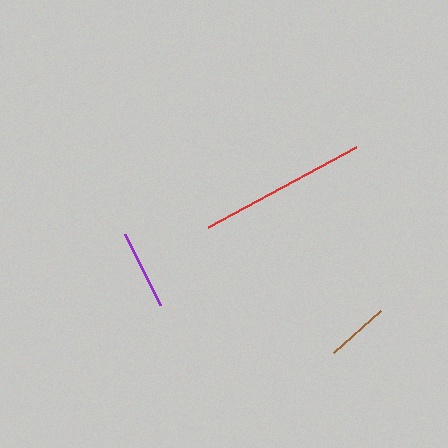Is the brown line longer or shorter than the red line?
The red line is longer than the brown line.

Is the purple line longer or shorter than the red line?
The red line is longer than the purple line.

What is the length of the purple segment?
The purple segment is approximately 80 pixels long.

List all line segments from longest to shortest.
From longest to shortest: red, purple, brown.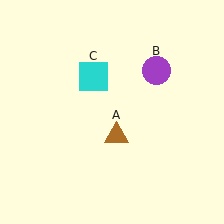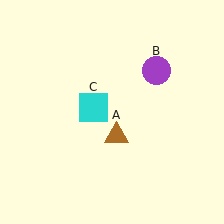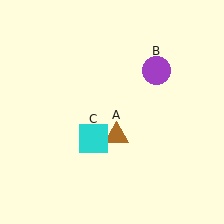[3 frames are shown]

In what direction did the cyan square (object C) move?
The cyan square (object C) moved down.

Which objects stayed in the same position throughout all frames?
Brown triangle (object A) and purple circle (object B) remained stationary.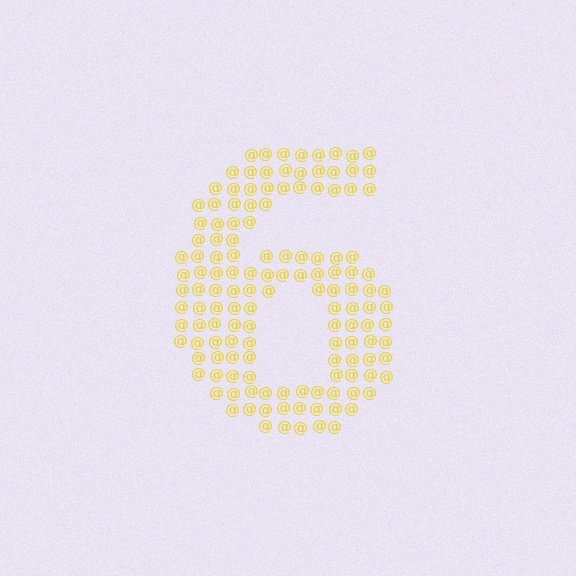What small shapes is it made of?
It is made of small at signs.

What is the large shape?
The large shape is the digit 6.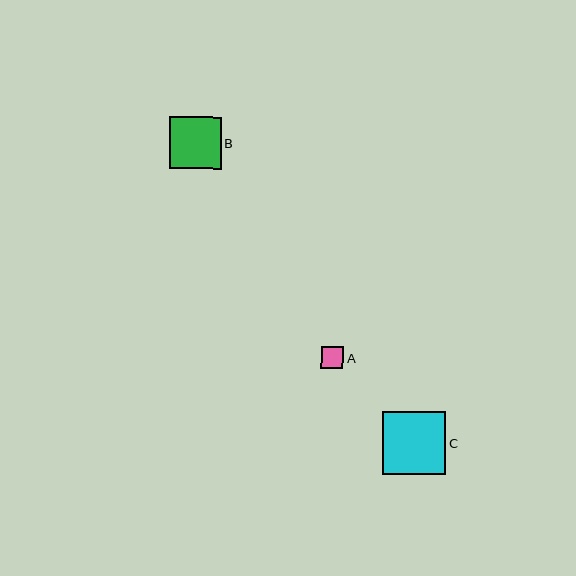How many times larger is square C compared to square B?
Square C is approximately 1.2 times the size of square B.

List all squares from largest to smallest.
From largest to smallest: C, B, A.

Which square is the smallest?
Square A is the smallest with a size of approximately 22 pixels.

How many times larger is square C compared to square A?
Square C is approximately 2.8 times the size of square A.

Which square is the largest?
Square C is the largest with a size of approximately 63 pixels.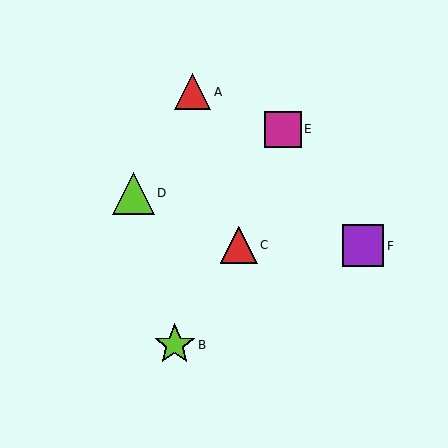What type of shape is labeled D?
Shape D is a lime triangle.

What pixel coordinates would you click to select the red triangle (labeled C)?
Click at (239, 245) to select the red triangle C.